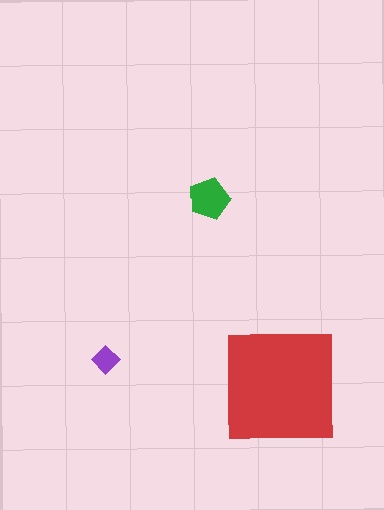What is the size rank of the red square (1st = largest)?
1st.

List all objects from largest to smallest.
The red square, the green pentagon, the purple diamond.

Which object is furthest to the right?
The red square is rightmost.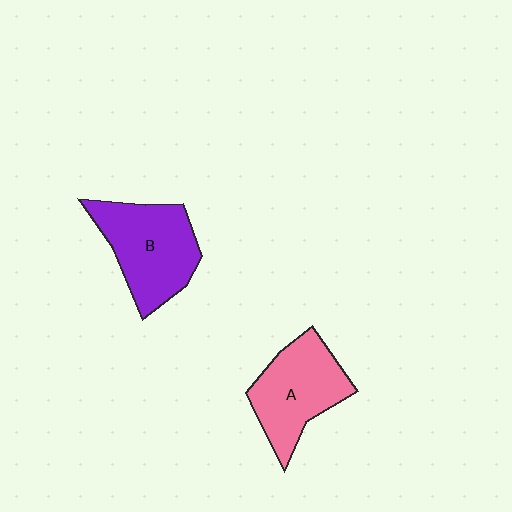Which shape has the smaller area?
Shape A (pink).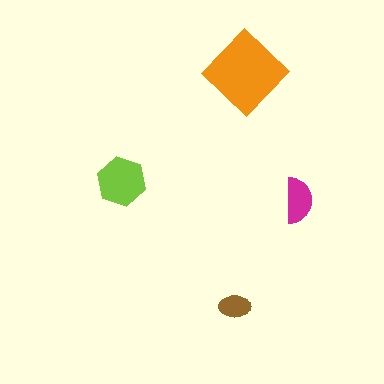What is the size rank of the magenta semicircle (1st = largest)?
3rd.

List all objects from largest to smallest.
The orange diamond, the lime hexagon, the magenta semicircle, the brown ellipse.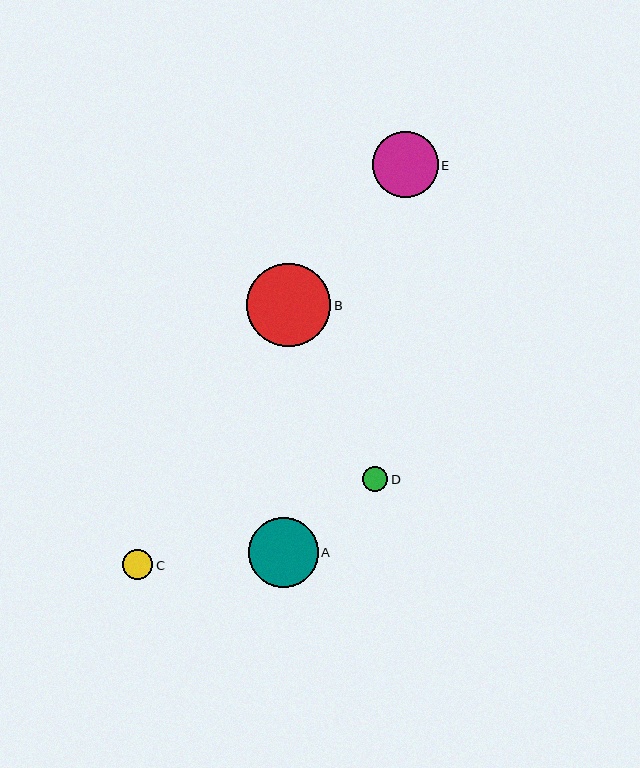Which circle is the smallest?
Circle D is the smallest with a size of approximately 25 pixels.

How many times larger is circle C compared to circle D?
Circle C is approximately 1.2 times the size of circle D.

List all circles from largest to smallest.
From largest to smallest: B, A, E, C, D.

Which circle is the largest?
Circle B is the largest with a size of approximately 84 pixels.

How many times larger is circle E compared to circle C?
Circle E is approximately 2.2 times the size of circle C.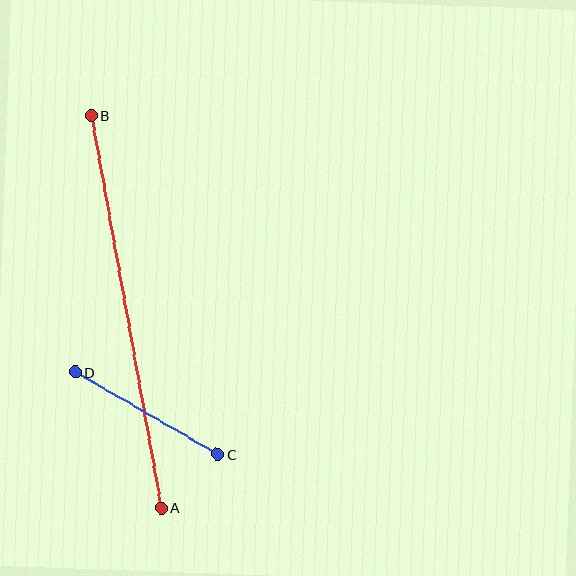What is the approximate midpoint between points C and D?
The midpoint is at approximately (146, 413) pixels.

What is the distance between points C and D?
The distance is approximately 165 pixels.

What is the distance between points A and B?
The distance is approximately 398 pixels.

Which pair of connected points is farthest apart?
Points A and B are farthest apart.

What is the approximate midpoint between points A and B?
The midpoint is at approximately (126, 312) pixels.